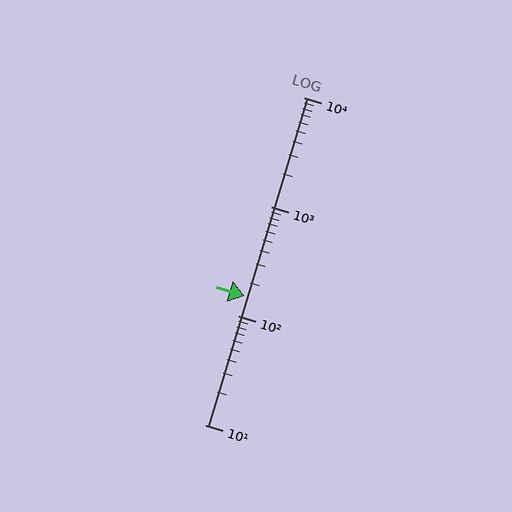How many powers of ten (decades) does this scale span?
The scale spans 3 decades, from 10 to 10000.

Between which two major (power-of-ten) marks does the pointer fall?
The pointer is between 100 and 1000.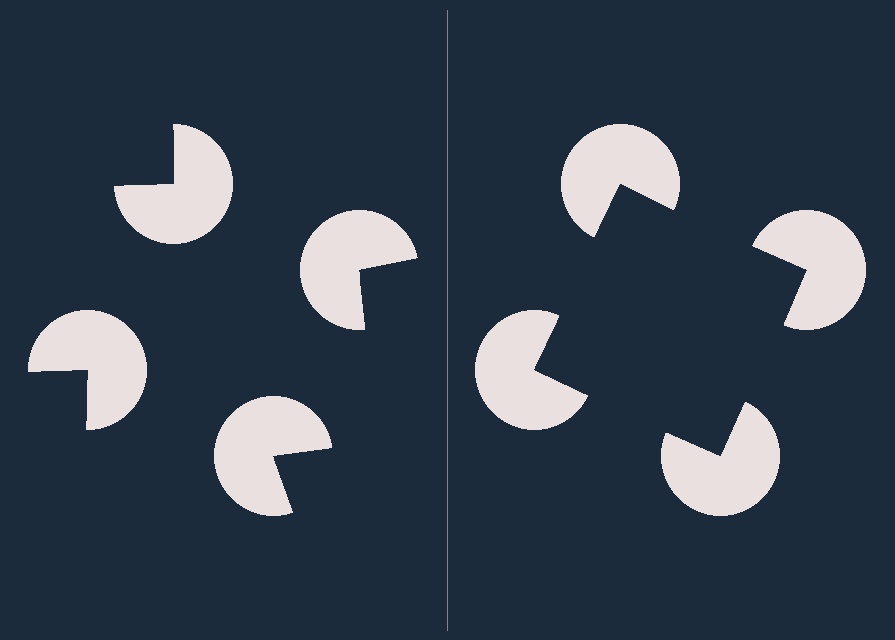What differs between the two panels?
The pac-man discs are positioned identically on both sides; only the wedge orientations differ. On the right they align to a square; on the left they are misaligned.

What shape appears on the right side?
An illusory square.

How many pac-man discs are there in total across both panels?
8 — 4 on each side.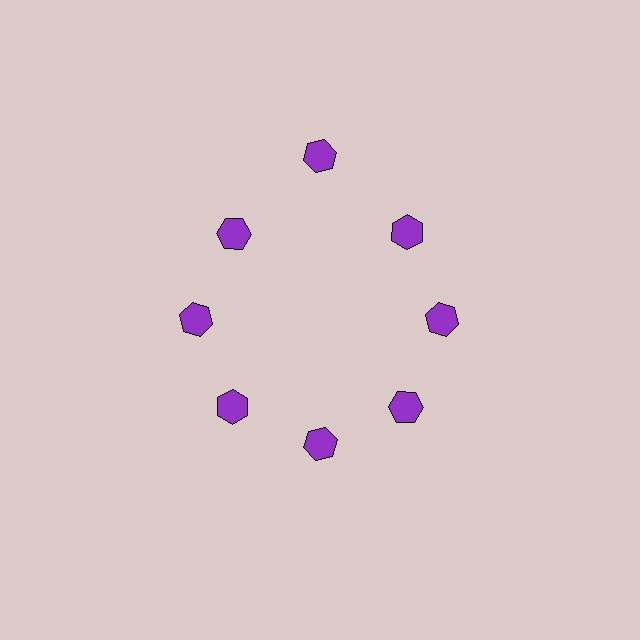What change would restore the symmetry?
The symmetry would be restored by moving it inward, back onto the ring so that all 8 hexagons sit at equal angles and equal distance from the center.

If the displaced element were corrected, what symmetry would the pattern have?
It would have 8-fold rotational symmetry — the pattern would map onto itself every 45 degrees.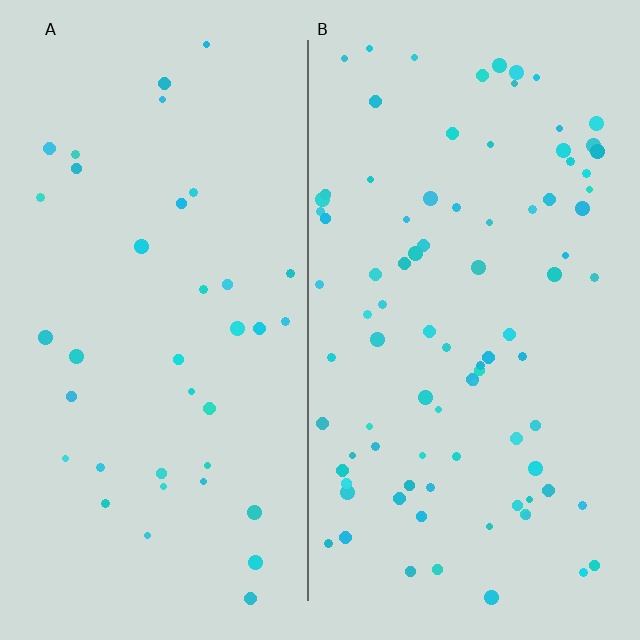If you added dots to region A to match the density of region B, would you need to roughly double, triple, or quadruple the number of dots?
Approximately double.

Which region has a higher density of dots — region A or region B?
B (the right).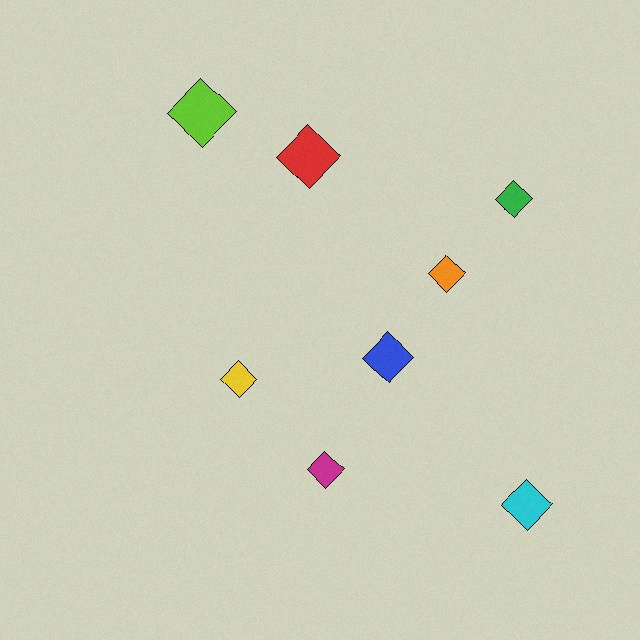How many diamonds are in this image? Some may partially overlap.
There are 8 diamonds.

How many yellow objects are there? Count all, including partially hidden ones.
There is 1 yellow object.